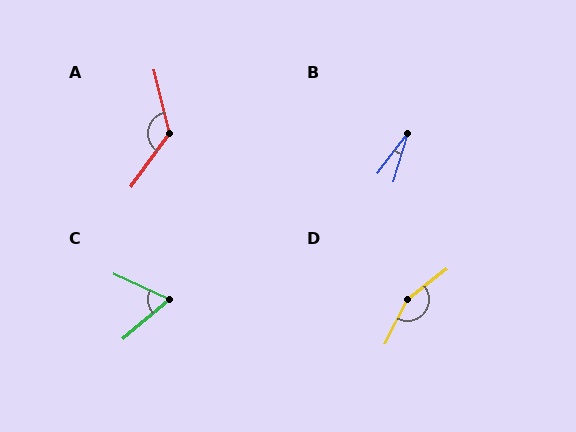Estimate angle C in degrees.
Approximately 65 degrees.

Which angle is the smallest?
B, at approximately 21 degrees.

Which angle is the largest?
D, at approximately 155 degrees.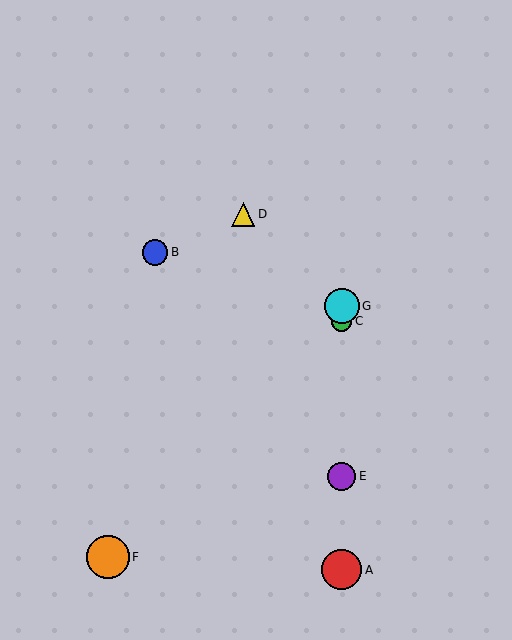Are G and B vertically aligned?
No, G is at x≈342 and B is at x≈155.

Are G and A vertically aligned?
Yes, both are at x≈342.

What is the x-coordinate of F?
Object F is at x≈108.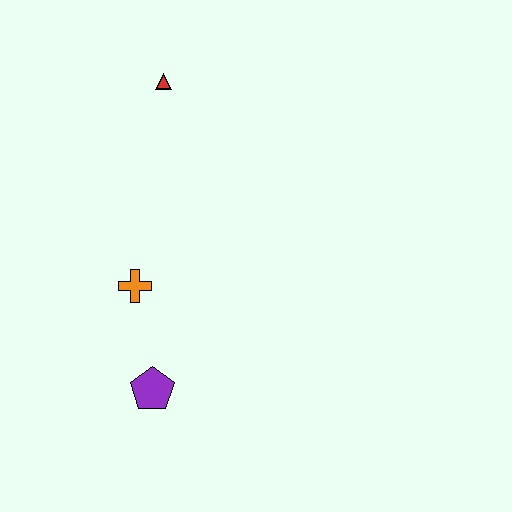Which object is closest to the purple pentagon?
The orange cross is closest to the purple pentagon.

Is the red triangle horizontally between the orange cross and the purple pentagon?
No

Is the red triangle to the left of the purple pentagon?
No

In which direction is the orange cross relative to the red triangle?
The orange cross is below the red triangle.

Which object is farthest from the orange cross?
The red triangle is farthest from the orange cross.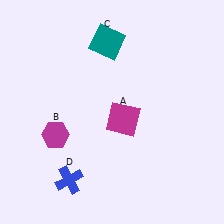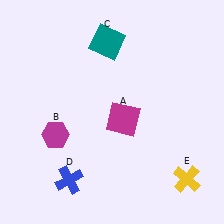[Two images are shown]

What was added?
A yellow cross (E) was added in Image 2.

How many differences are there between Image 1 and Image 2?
There is 1 difference between the two images.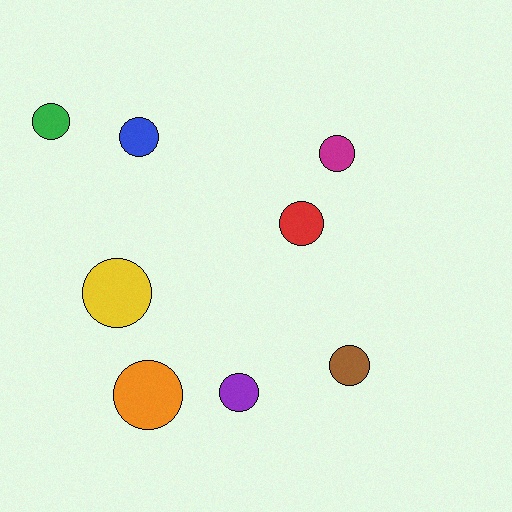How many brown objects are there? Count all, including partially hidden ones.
There is 1 brown object.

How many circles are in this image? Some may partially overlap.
There are 8 circles.